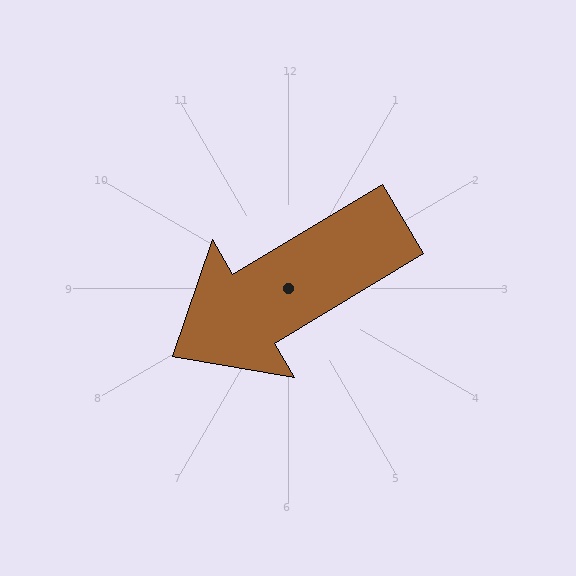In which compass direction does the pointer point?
Southwest.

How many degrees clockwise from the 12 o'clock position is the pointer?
Approximately 239 degrees.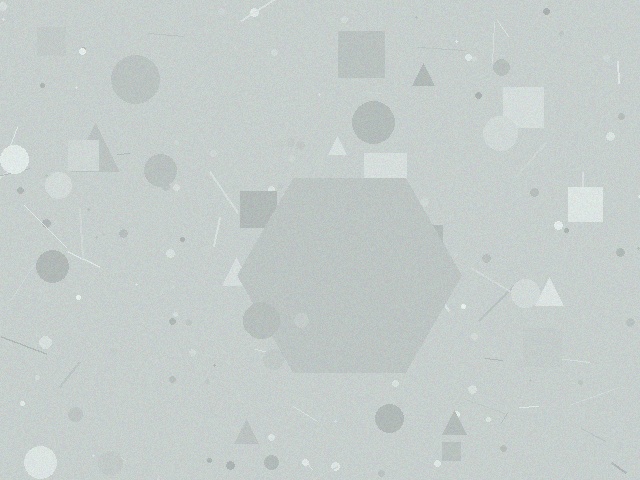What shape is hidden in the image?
A hexagon is hidden in the image.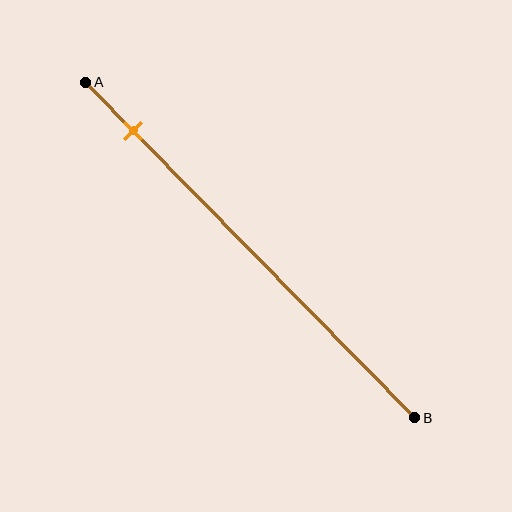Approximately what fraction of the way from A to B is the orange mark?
The orange mark is approximately 15% of the way from A to B.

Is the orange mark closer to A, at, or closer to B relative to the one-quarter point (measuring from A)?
The orange mark is closer to point A than the one-quarter point of segment AB.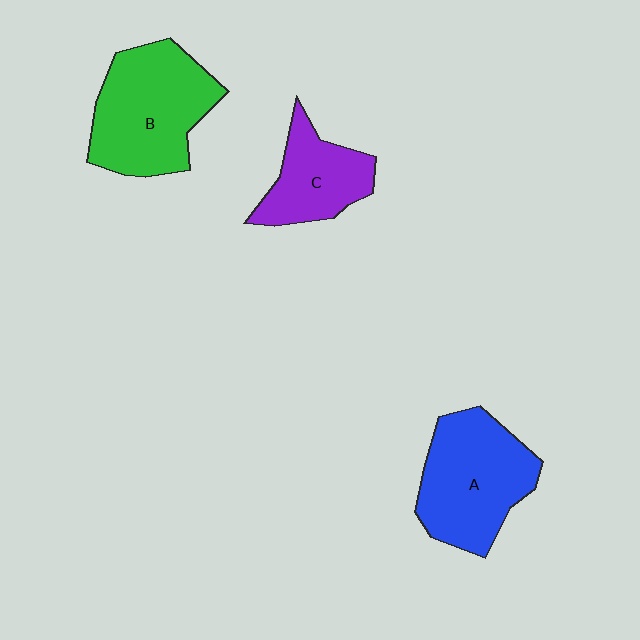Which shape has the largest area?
Shape B (green).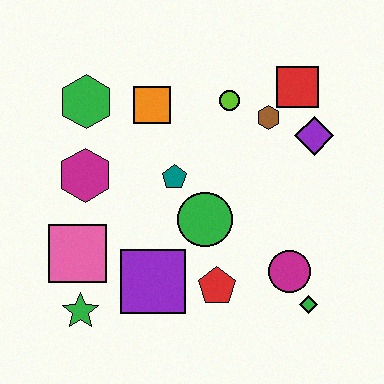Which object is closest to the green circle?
The teal pentagon is closest to the green circle.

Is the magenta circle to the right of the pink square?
Yes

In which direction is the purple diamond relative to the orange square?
The purple diamond is to the right of the orange square.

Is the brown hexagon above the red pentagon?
Yes